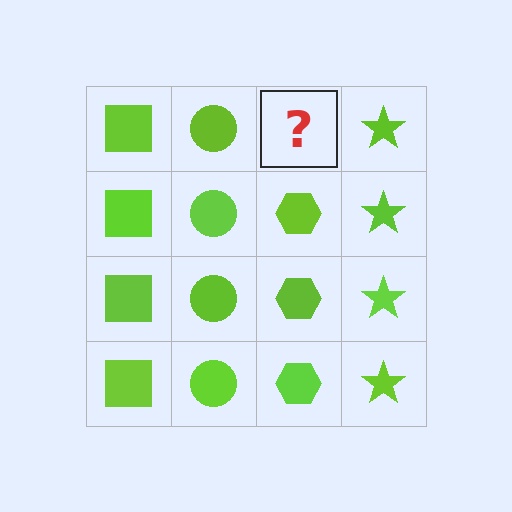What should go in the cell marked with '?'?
The missing cell should contain a lime hexagon.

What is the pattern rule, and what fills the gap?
The rule is that each column has a consistent shape. The gap should be filled with a lime hexagon.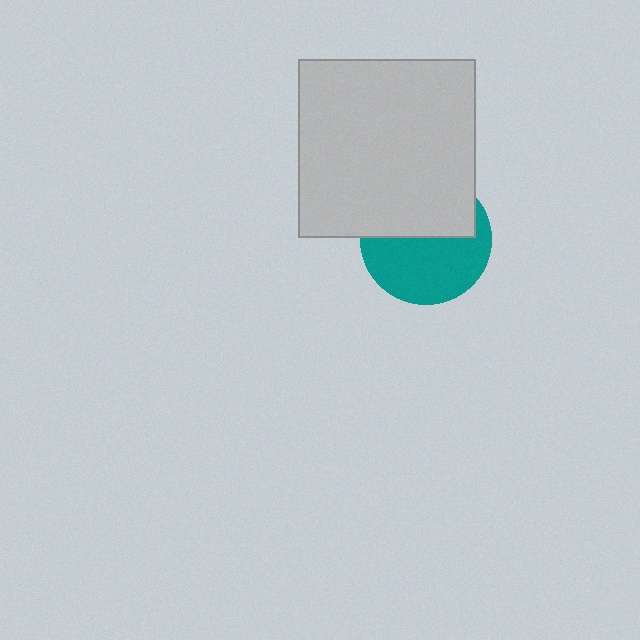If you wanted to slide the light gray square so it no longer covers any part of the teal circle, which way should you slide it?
Slide it up — that is the most direct way to separate the two shapes.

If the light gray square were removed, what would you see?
You would see the complete teal circle.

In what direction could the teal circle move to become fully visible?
The teal circle could move down. That would shift it out from behind the light gray square entirely.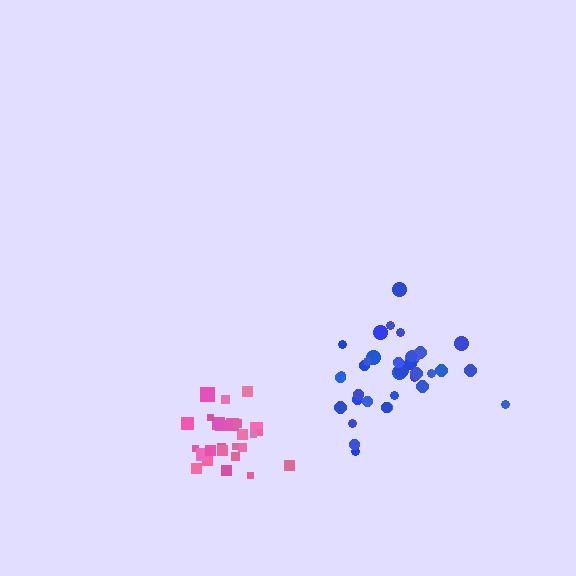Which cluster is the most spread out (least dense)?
Blue.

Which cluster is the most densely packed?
Pink.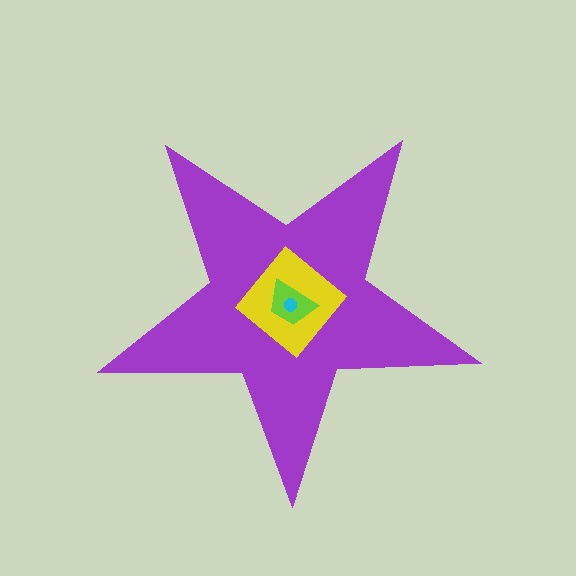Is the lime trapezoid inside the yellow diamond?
Yes.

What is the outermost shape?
The purple star.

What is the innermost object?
The cyan circle.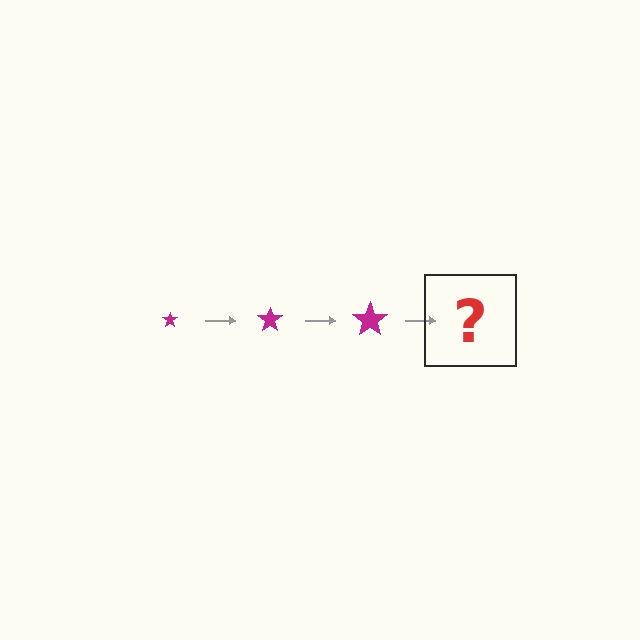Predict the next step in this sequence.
The next step is a magenta star, larger than the previous one.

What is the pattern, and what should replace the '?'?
The pattern is that the star gets progressively larger each step. The '?' should be a magenta star, larger than the previous one.